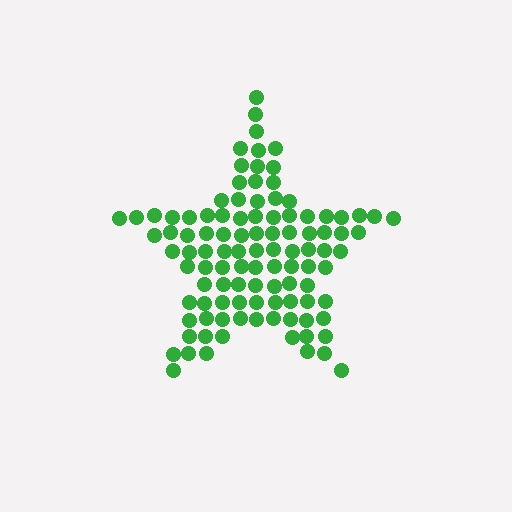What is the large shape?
The large shape is a star.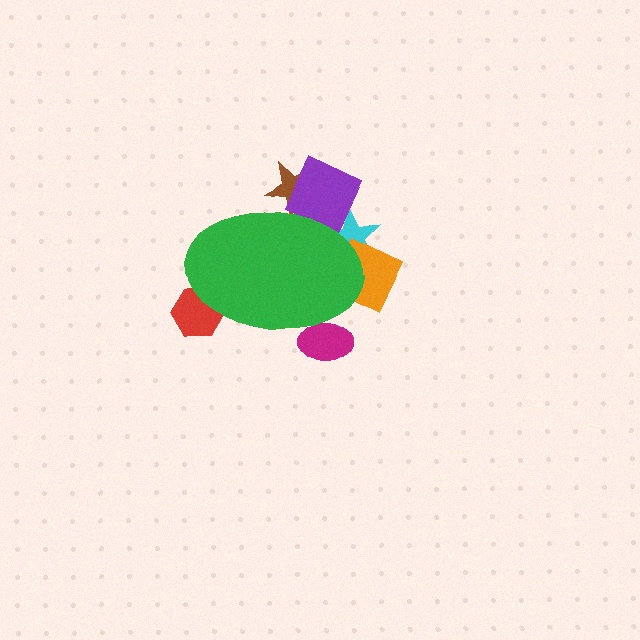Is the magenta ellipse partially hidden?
Yes, the magenta ellipse is partially hidden behind the green ellipse.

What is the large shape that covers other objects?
A green ellipse.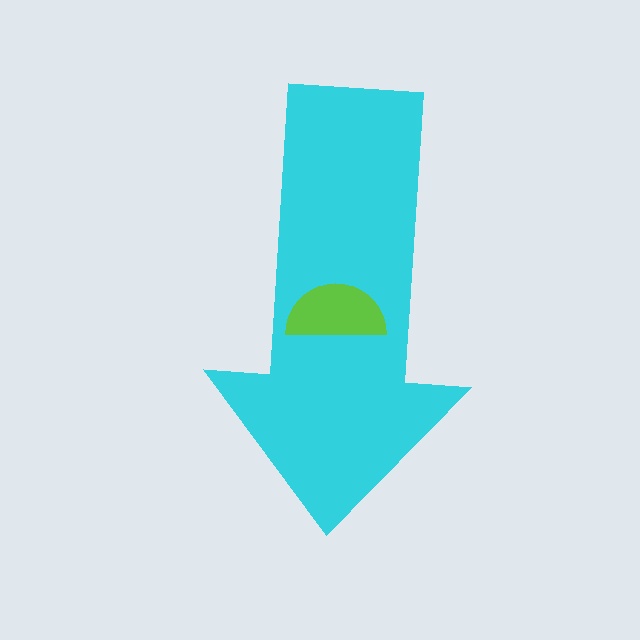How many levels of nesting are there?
2.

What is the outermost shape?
The cyan arrow.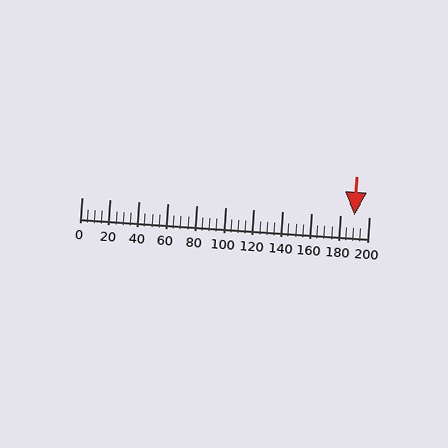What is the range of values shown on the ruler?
The ruler shows values from 0 to 200.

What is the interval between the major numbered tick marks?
The major tick marks are spaced 20 units apart.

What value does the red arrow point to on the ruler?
The red arrow points to approximately 190.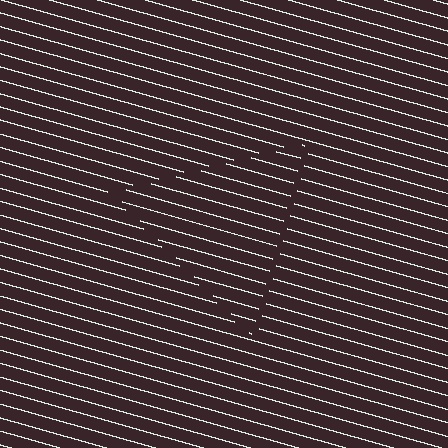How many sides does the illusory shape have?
3 sides — the line-ends trace a triangle.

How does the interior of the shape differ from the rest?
The interior of the shape contains the same grating, shifted by half a period — the contour is defined by the phase discontinuity where line-ends from the inner and outer gratings abut.